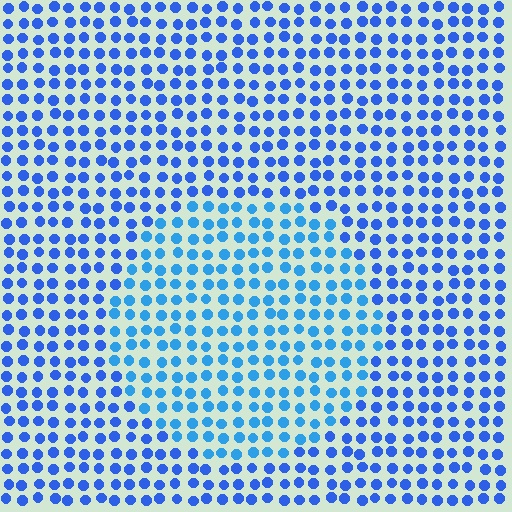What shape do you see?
I see a circle.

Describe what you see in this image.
The image is filled with small blue elements in a uniform arrangement. A circle-shaped region is visible where the elements are tinted to a slightly different hue, forming a subtle color boundary.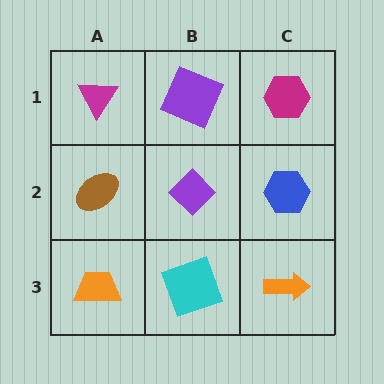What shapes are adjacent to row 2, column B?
A purple square (row 1, column B), a cyan square (row 3, column B), a brown ellipse (row 2, column A), a blue hexagon (row 2, column C).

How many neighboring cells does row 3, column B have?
3.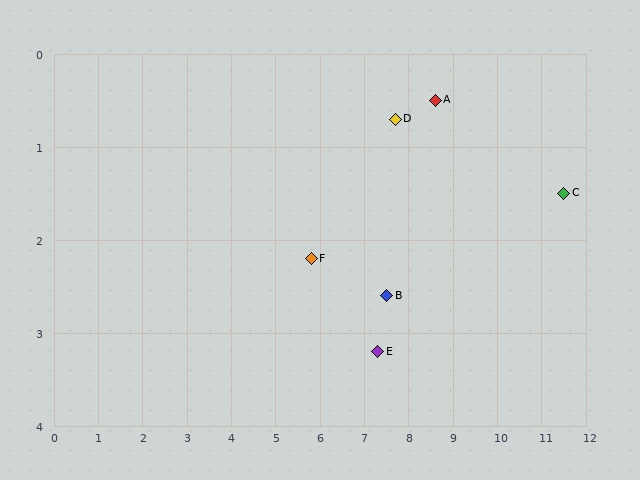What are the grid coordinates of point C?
Point C is at approximately (11.5, 1.5).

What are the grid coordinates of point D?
Point D is at approximately (7.7, 0.7).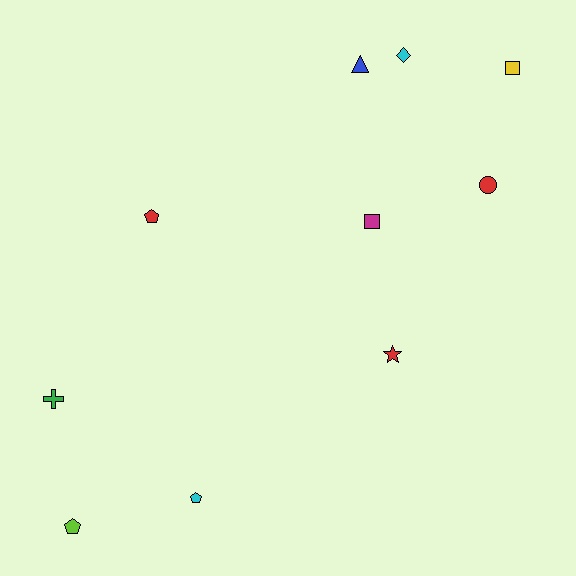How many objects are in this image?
There are 10 objects.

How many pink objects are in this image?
There are no pink objects.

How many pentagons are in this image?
There are 3 pentagons.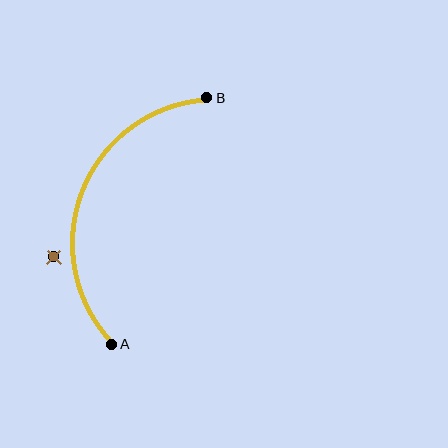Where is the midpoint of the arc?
The arc midpoint is the point on the curve farthest from the straight line joining A and B. It sits to the left of that line.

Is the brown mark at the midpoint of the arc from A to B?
No — the brown mark does not lie on the arc at all. It sits slightly outside the curve.